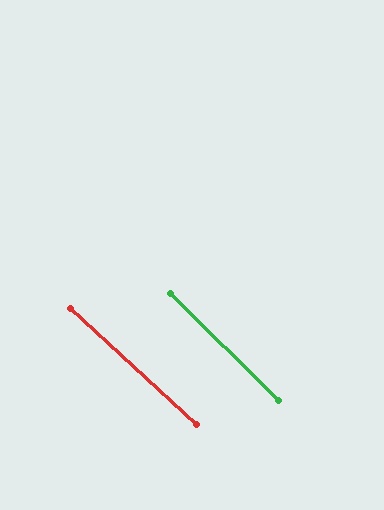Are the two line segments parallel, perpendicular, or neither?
Parallel — their directions differ by only 1.8°.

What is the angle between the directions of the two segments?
Approximately 2 degrees.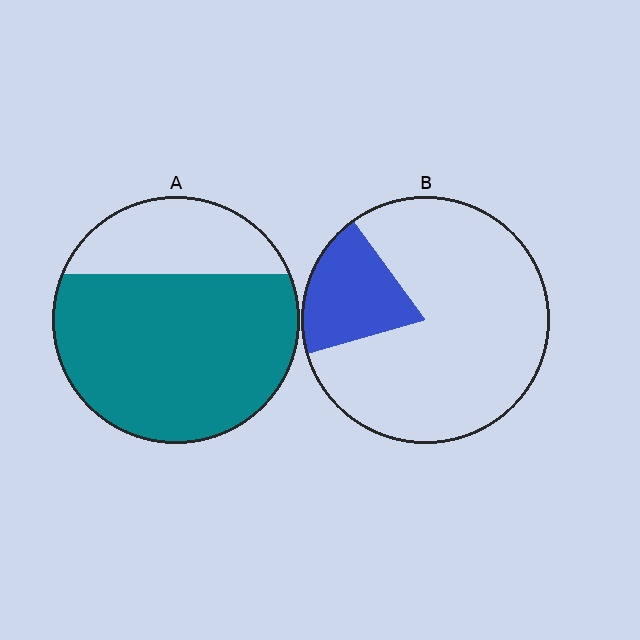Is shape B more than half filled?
No.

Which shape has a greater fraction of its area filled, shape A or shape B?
Shape A.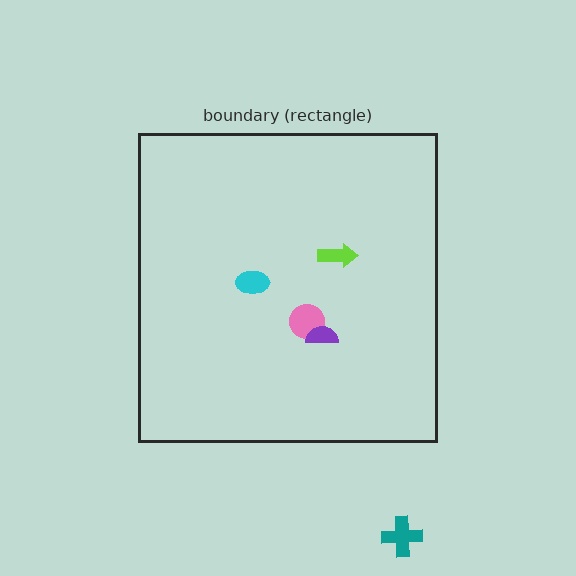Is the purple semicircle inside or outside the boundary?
Inside.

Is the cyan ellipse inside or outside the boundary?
Inside.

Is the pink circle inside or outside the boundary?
Inside.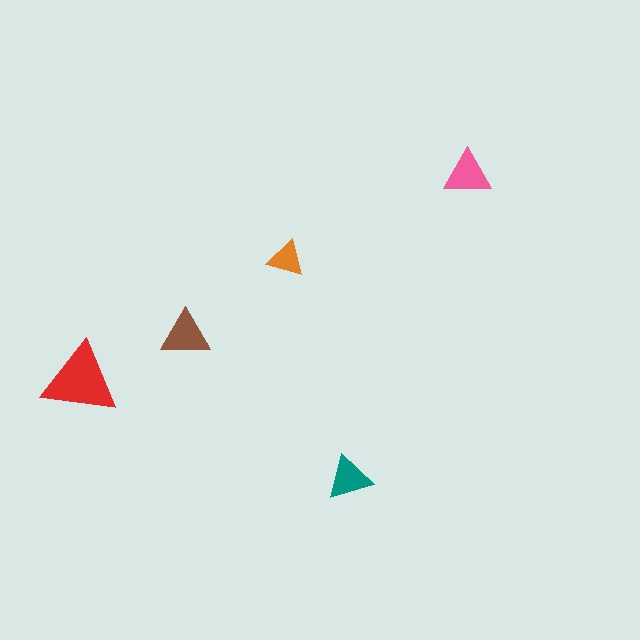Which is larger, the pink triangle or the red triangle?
The red one.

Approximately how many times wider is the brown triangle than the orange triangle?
About 1.5 times wider.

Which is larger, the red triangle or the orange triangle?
The red one.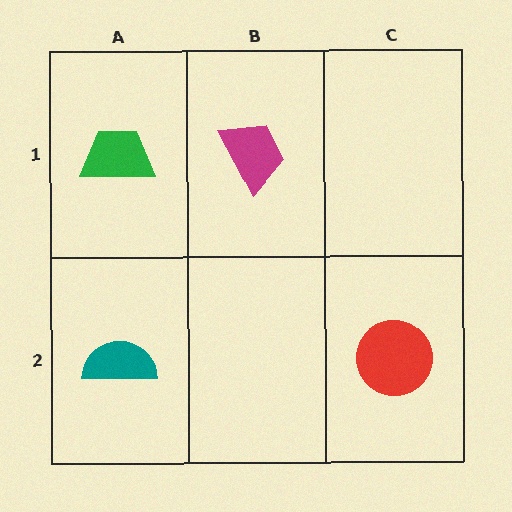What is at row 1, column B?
A magenta trapezoid.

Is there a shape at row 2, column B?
No, that cell is empty.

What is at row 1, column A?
A green trapezoid.